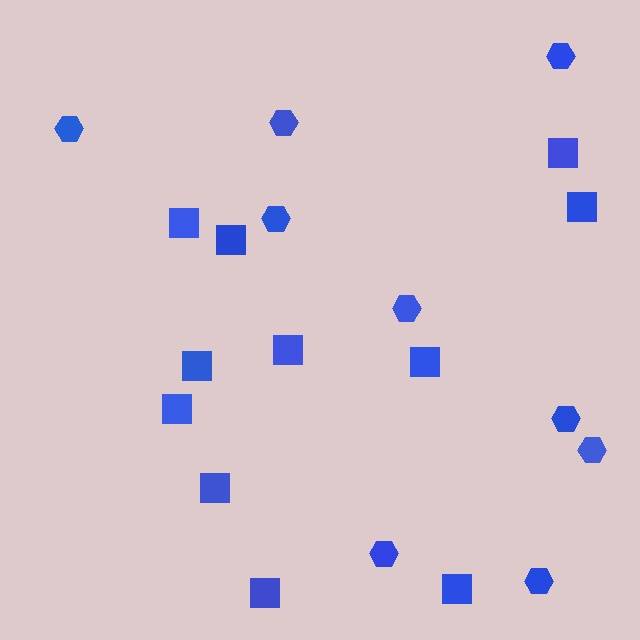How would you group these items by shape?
There are 2 groups: one group of hexagons (9) and one group of squares (11).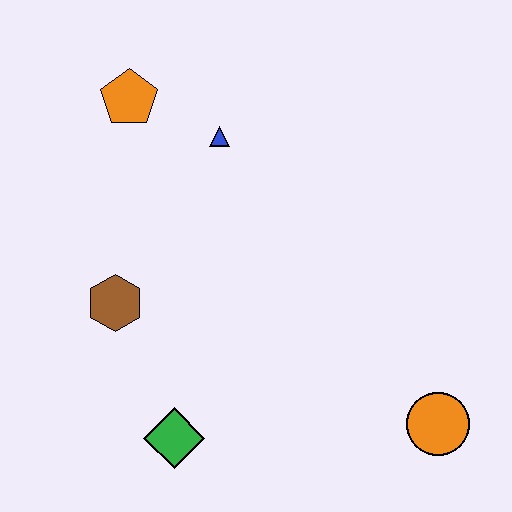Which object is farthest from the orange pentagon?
The orange circle is farthest from the orange pentagon.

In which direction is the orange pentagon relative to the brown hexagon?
The orange pentagon is above the brown hexagon.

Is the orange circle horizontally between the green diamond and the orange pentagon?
No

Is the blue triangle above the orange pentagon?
No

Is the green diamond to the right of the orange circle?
No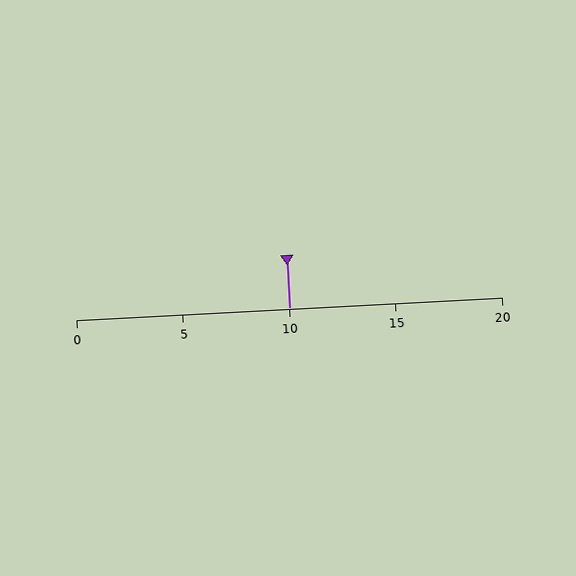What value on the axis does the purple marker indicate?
The marker indicates approximately 10.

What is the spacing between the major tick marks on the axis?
The major ticks are spaced 5 apart.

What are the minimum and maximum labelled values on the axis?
The axis runs from 0 to 20.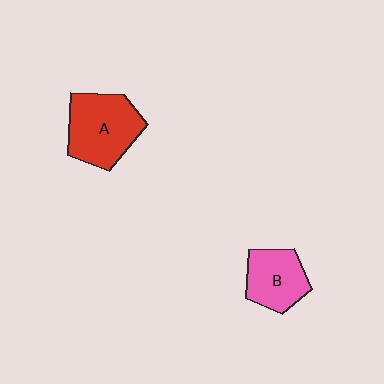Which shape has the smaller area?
Shape B (pink).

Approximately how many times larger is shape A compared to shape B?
Approximately 1.4 times.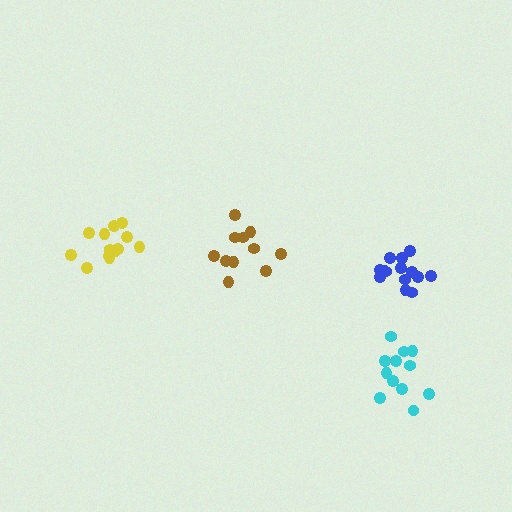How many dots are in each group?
Group 1: 13 dots, Group 2: 12 dots, Group 3: 11 dots, Group 4: 14 dots (50 total).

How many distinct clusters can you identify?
There are 4 distinct clusters.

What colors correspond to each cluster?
The clusters are colored: yellow, cyan, brown, blue.